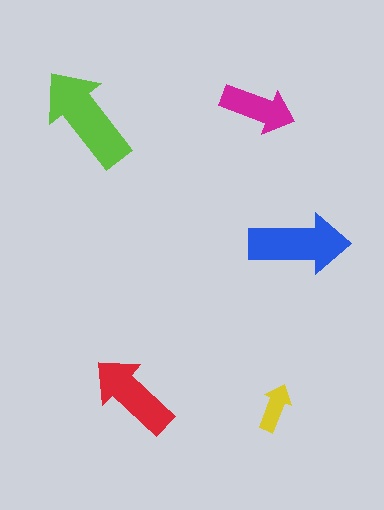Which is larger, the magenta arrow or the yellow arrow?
The magenta one.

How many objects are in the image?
There are 5 objects in the image.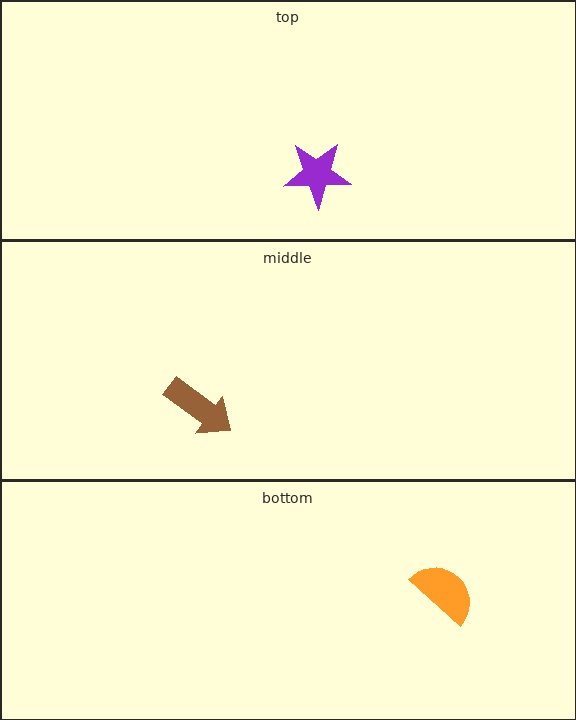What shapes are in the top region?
The purple star.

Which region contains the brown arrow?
The middle region.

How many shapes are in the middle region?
1.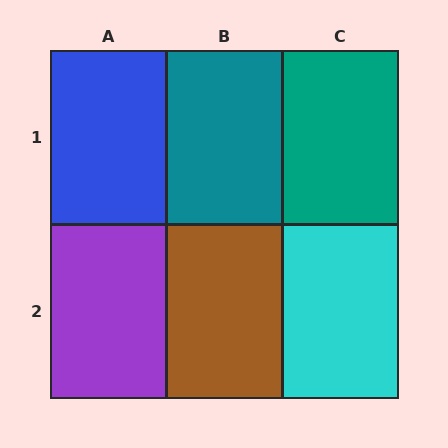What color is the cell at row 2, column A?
Purple.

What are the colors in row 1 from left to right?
Blue, teal, teal.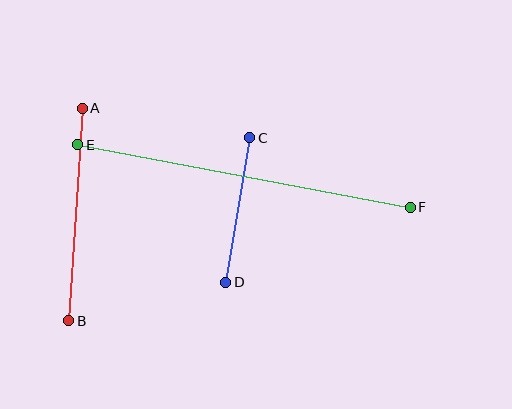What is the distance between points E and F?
The distance is approximately 338 pixels.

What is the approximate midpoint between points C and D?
The midpoint is at approximately (238, 210) pixels.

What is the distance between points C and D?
The distance is approximately 146 pixels.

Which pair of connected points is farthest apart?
Points E and F are farthest apart.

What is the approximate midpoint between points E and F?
The midpoint is at approximately (244, 176) pixels.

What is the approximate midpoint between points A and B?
The midpoint is at approximately (75, 214) pixels.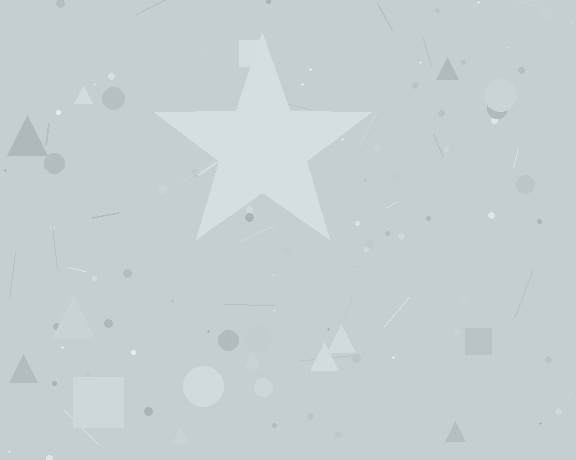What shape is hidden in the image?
A star is hidden in the image.